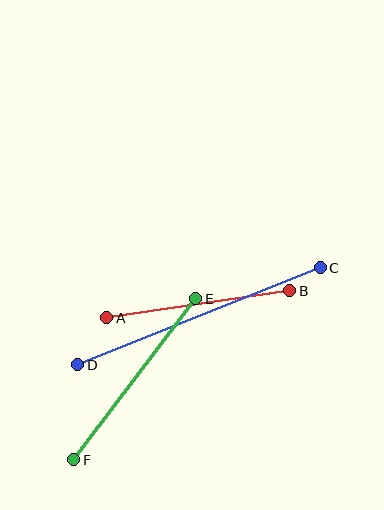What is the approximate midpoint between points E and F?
The midpoint is at approximately (135, 379) pixels.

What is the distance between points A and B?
The distance is approximately 185 pixels.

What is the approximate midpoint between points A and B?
The midpoint is at approximately (198, 304) pixels.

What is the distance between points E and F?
The distance is approximately 202 pixels.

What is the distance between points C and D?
The distance is approximately 261 pixels.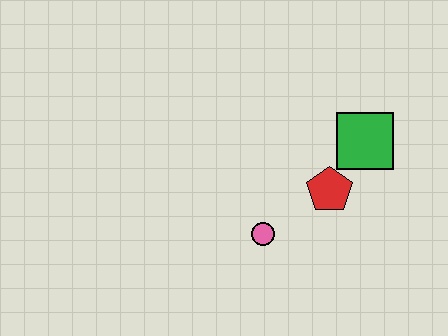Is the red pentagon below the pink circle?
No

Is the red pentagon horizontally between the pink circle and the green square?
Yes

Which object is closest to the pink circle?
The red pentagon is closest to the pink circle.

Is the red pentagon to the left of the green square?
Yes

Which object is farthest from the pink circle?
The green square is farthest from the pink circle.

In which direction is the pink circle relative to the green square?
The pink circle is to the left of the green square.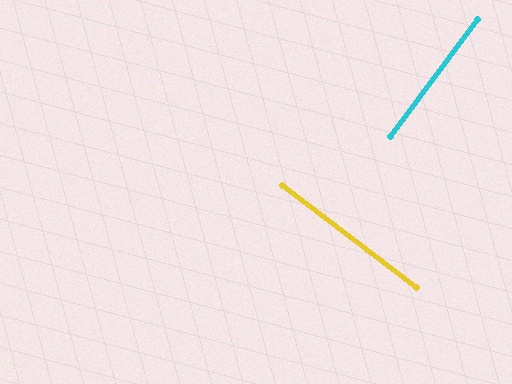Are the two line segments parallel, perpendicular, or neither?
Perpendicular — they meet at approximately 89°.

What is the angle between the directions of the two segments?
Approximately 89 degrees.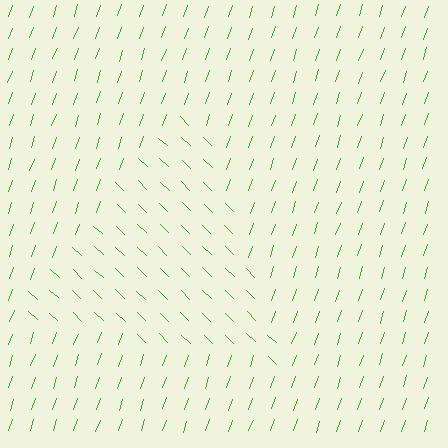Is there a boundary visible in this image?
Yes, there is a texture boundary formed by a change in line orientation.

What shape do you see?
I see a triangle.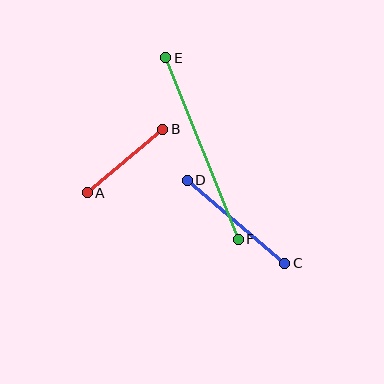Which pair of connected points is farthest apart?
Points E and F are farthest apart.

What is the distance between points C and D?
The distance is approximately 128 pixels.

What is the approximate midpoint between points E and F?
The midpoint is at approximately (202, 148) pixels.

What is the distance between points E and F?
The distance is approximately 196 pixels.